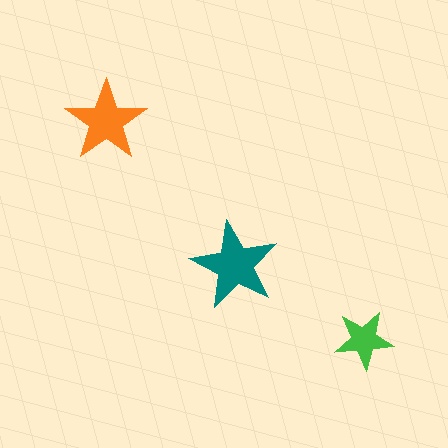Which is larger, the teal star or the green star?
The teal one.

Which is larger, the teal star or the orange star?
The teal one.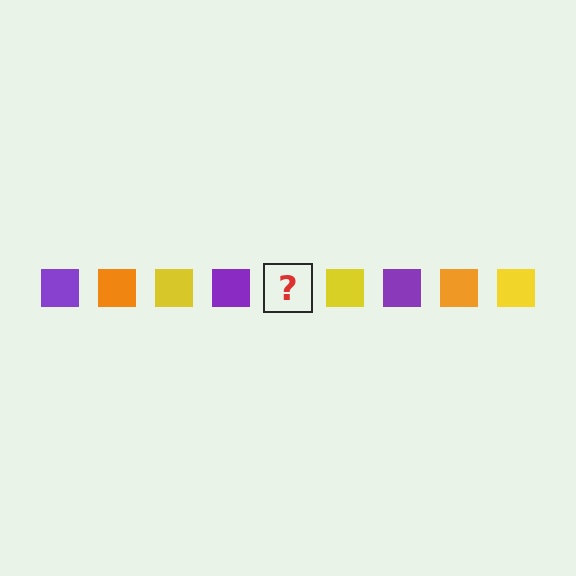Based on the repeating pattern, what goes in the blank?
The blank should be an orange square.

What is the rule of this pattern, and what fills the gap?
The rule is that the pattern cycles through purple, orange, yellow squares. The gap should be filled with an orange square.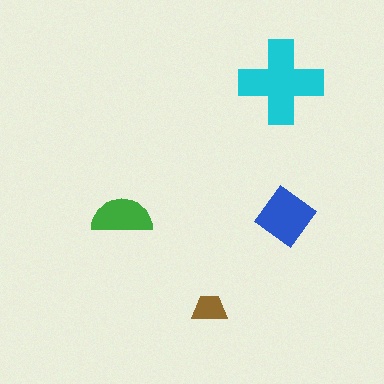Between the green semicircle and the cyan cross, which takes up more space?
The cyan cross.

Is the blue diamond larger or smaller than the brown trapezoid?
Larger.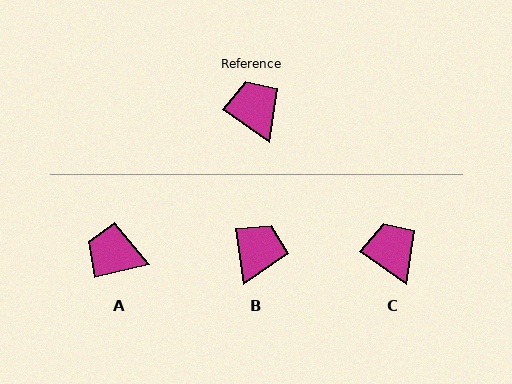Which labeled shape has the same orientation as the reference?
C.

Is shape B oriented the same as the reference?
No, it is off by about 46 degrees.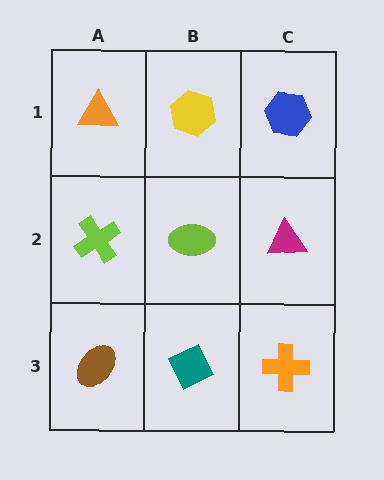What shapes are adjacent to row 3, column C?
A magenta triangle (row 2, column C), a teal diamond (row 3, column B).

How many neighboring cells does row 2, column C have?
3.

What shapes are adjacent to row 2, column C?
A blue hexagon (row 1, column C), an orange cross (row 3, column C), a lime ellipse (row 2, column B).